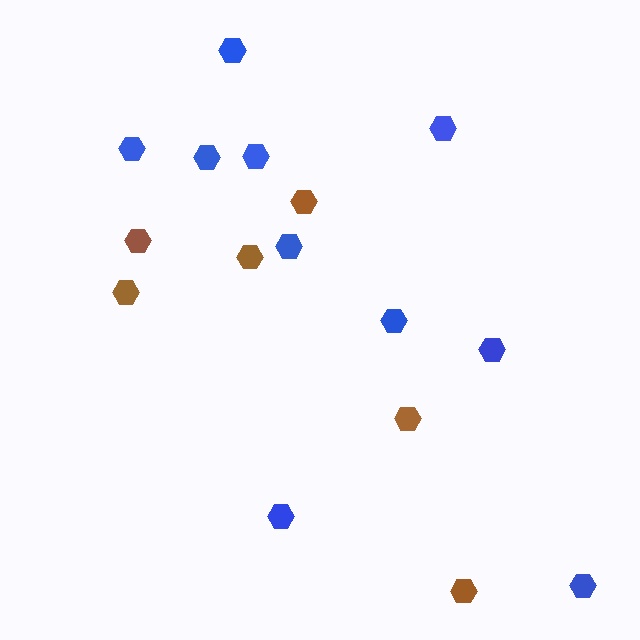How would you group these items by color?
There are 2 groups: one group of brown hexagons (6) and one group of blue hexagons (10).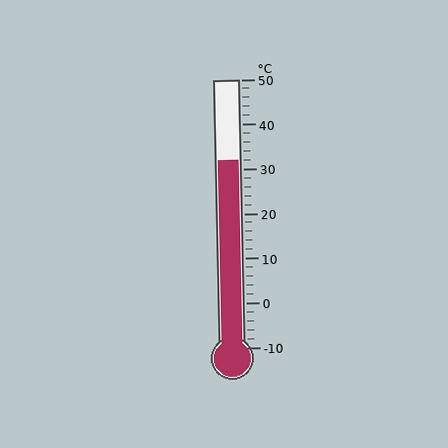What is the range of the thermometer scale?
The thermometer scale ranges from -10°C to 50°C.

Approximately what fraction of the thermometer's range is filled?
The thermometer is filled to approximately 70% of its range.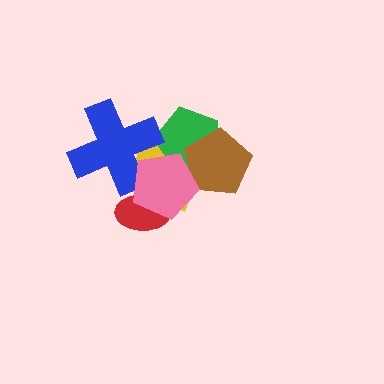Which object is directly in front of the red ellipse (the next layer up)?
The yellow diamond is directly in front of the red ellipse.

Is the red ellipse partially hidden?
Yes, it is partially covered by another shape.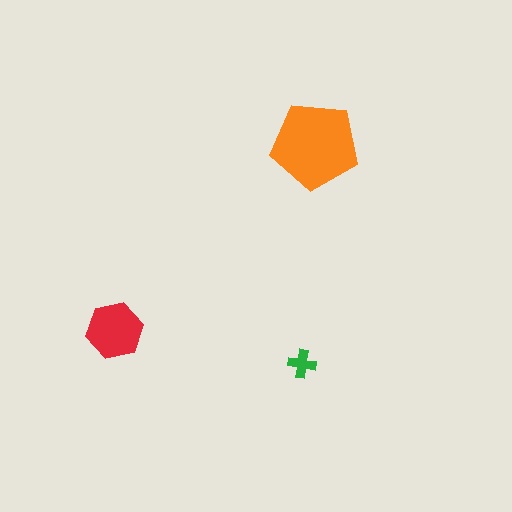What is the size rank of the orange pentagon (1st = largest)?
1st.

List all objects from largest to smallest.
The orange pentagon, the red hexagon, the green cross.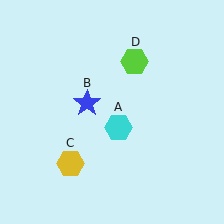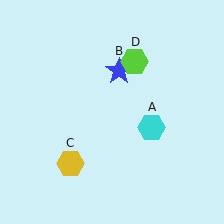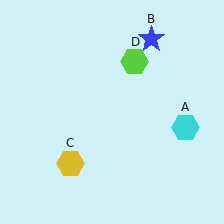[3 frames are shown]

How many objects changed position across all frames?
2 objects changed position: cyan hexagon (object A), blue star (object B).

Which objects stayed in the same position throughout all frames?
Yellow hexagon (object C) and lime hexagon (object D) remained stationary.